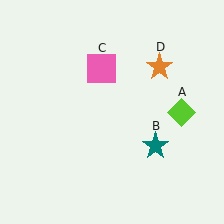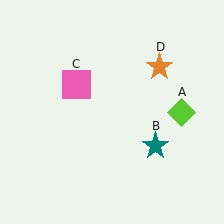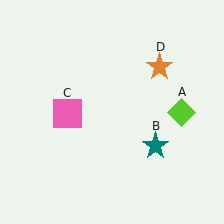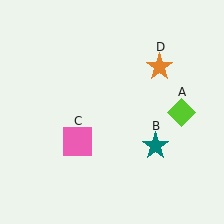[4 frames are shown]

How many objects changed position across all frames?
1 object changed position: pink square (object C).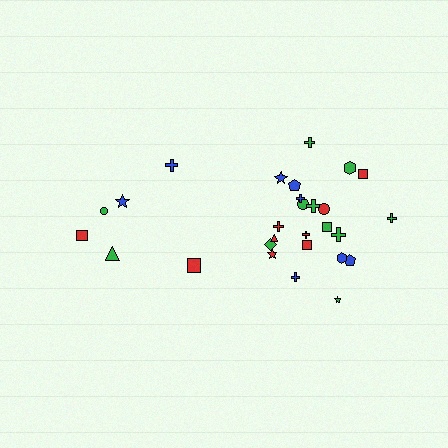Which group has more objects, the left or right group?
The right group.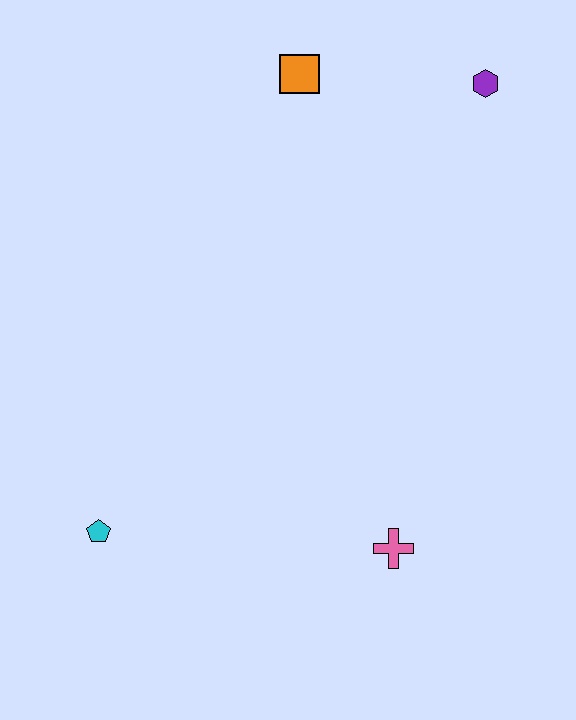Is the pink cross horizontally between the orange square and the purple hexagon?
Yes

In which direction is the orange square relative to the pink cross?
The orange square is above the pink cross.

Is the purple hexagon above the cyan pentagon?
Yes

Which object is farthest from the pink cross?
The orange square is farthest from the pink cross.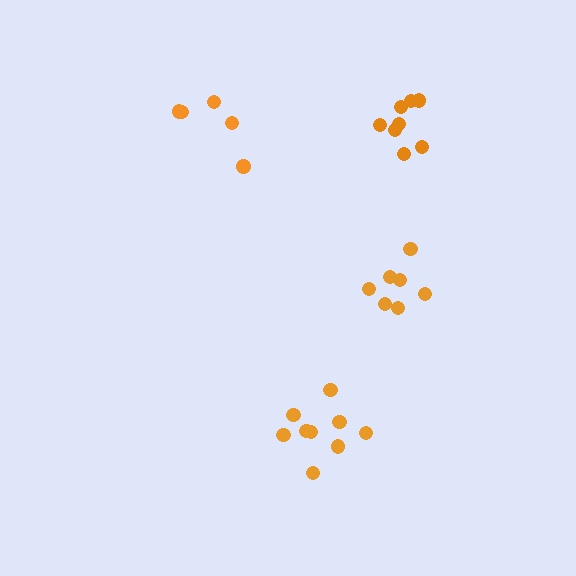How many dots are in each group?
Group 1: 7 dots, Group 2: 9 dots, Group 3: 8 dots, Group 4: 5 dots (29 total).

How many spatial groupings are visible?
There are 4 spatial groupings.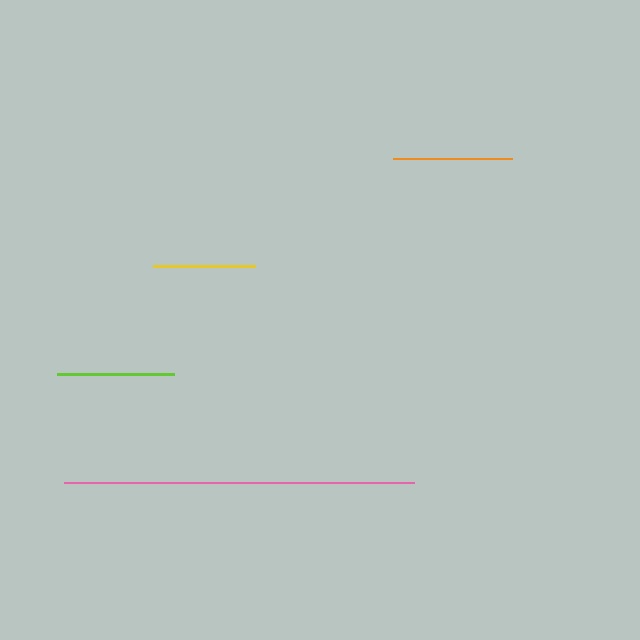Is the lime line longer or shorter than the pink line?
The pink line is longer than the lime line.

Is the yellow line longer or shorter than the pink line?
The pink line is longer than the yellow line.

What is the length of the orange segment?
The orange segment is approximately 119 pixels long.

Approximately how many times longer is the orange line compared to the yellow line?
The orange line is approximately 1.2 times the length of the yellow line.